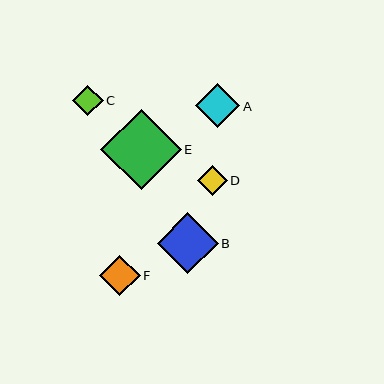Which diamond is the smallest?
Diamond D is the smallest with a size of approximately 30 pixels.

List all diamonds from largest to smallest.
From largest to smallest: E, B, A, F, C, D.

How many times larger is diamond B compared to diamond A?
Diamond B is approximately 1.4 times the size of diamond A.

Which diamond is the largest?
Diamond E is the largest with a size of approximately 81 pixels.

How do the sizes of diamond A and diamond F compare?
Diamond A and diamond F are approximately the same size.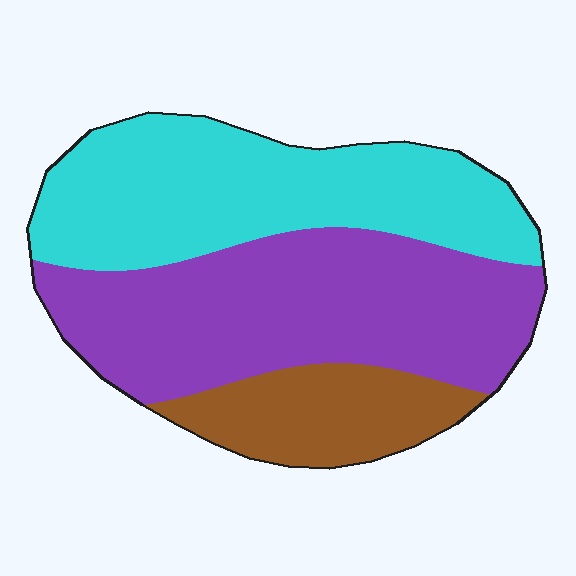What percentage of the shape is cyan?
Cyan takes up between a third and a half of the shape.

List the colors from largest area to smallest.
From largest to smallest: purple, cyan, brown.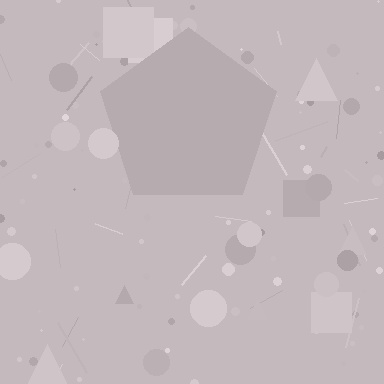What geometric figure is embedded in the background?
A pentagon is embedded in the background.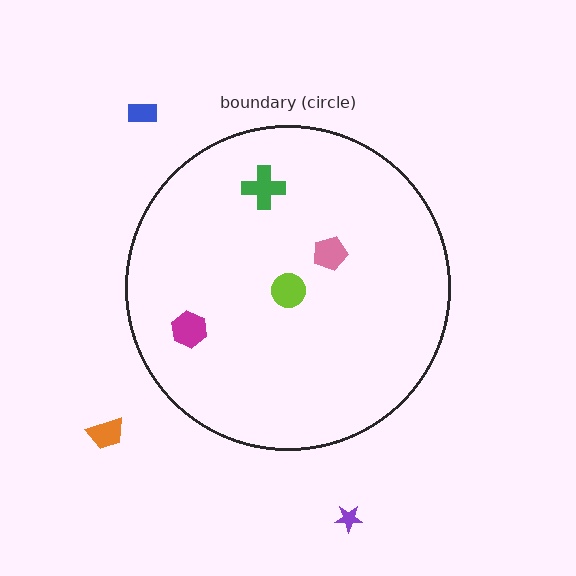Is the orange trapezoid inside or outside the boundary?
Outside.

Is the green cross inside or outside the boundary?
Inside.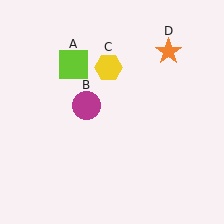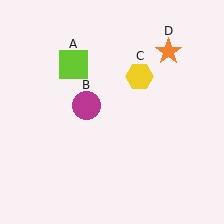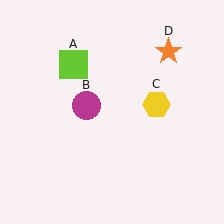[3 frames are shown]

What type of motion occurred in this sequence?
The yellow hexagon (object C) rotated clockwise around the center of the scene.